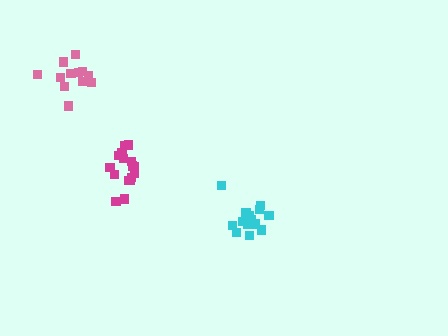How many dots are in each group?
Group 1: 17 dots, Group 2: 12 dots, Group 3: 17 dots (46 total).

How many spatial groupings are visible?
There are 3 spatial groupings.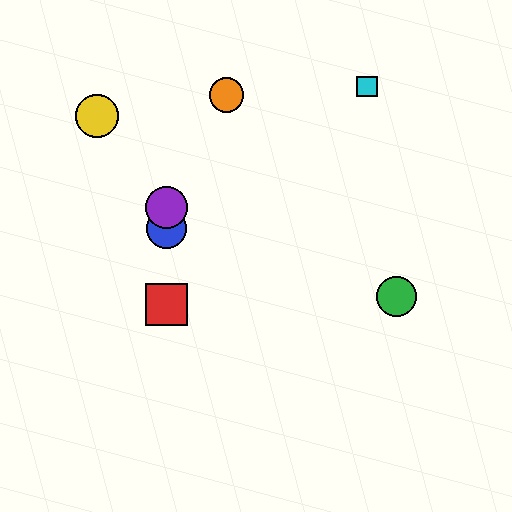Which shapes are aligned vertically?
The red square, the blue circle, the purple circle are aligned vertically.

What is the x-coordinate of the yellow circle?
The yellow circle is at x≈97.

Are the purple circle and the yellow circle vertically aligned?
No, the purple circle is at x≈167 and the yellow circle is at x≈97.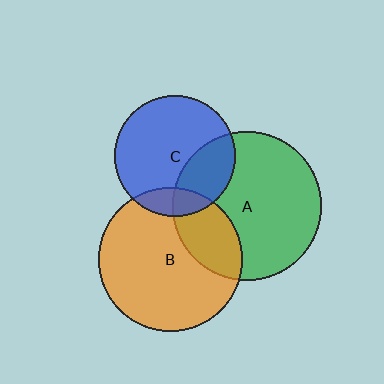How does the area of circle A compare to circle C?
Approximately 1.5 times.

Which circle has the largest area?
Circle A (green).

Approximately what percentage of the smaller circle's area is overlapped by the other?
Approximately 25%.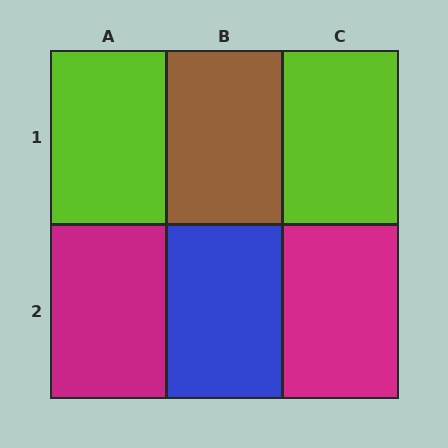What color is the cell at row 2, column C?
Magenta.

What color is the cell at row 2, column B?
Blue.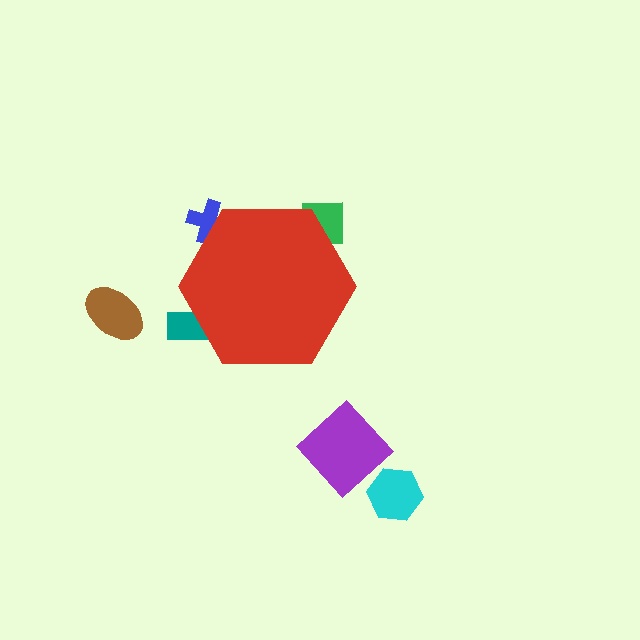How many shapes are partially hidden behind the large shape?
3 shapes are partially hidden.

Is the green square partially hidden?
Yes, the green square is partially hidden behind the red hexagon.